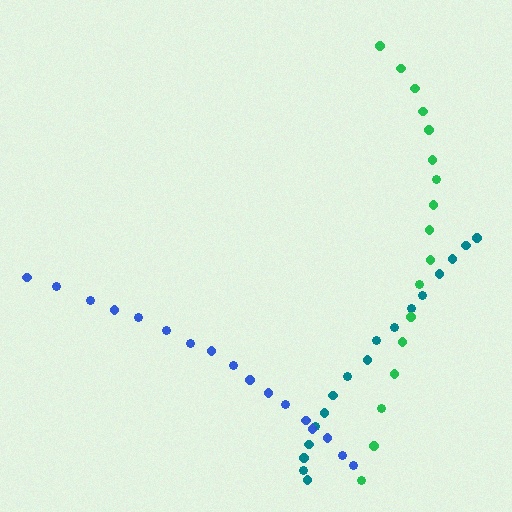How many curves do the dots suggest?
There are 3 distinct paths.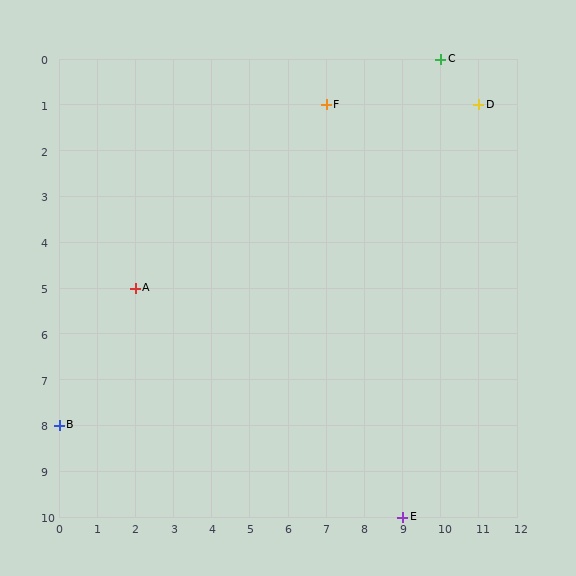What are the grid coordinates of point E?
Point E is at grid coordinates (9, 10).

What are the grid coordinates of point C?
Point C is at grid coordinates (10, 0).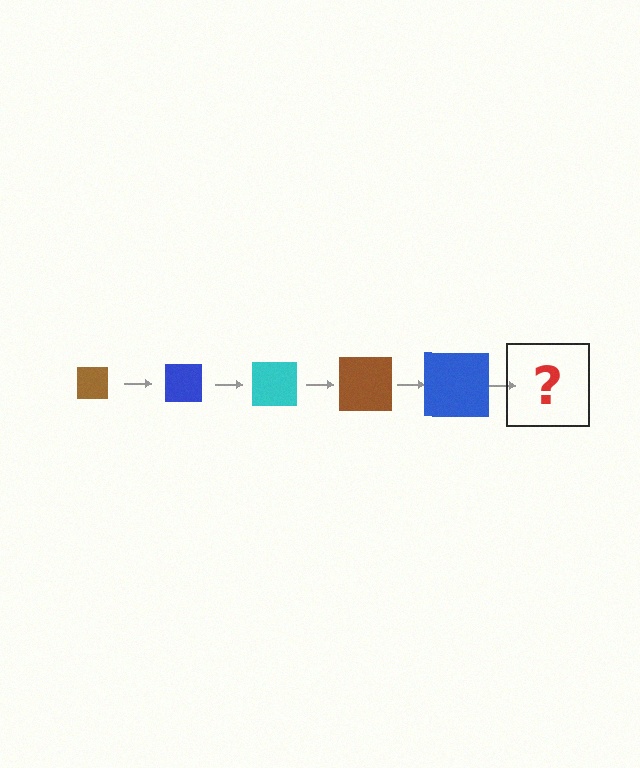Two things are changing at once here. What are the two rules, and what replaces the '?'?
The two rules are that the square grows larger each step and the color cycles through brown, blue, and cyan. The '?' should be a cyan square, larger than the previous one.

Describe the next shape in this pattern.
It should be a cyan square, larger than the previous one.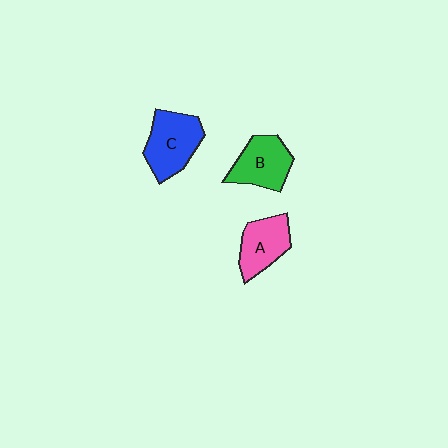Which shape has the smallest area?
Shape A (pink).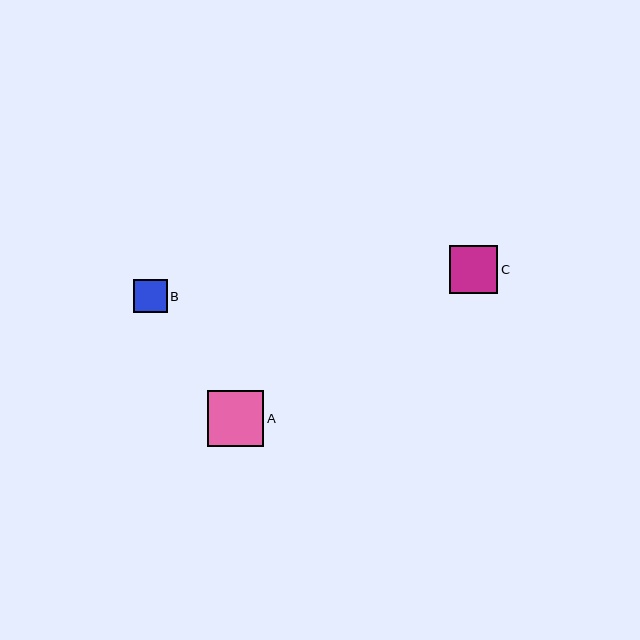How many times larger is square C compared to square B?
Square C is approximately 1.4 times the size of square B.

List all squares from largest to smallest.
From largest to smallest: A, C, B.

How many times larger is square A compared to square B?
Square A is approximately 1.7 times the size of square B.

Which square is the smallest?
Square B is the smallest with a size of approximately 33 pixels.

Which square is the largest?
Square A is the largest with a size of approximately 56 pixels.